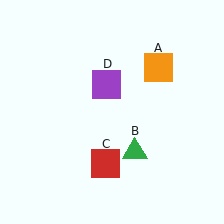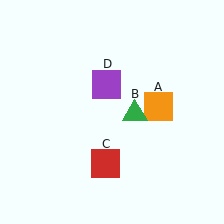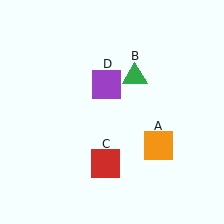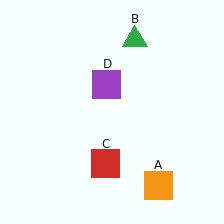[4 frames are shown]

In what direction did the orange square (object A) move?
The orange square (object A) moved down.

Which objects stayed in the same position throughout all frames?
Red square (object C) and purple square (object D) remained stationary.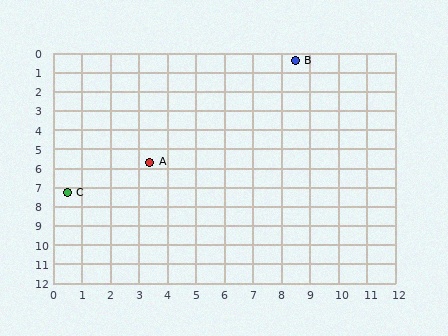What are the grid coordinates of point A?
Point A is at approximately (3.4, 5.7).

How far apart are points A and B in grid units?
Points A and B are about 7.4 grid units apart.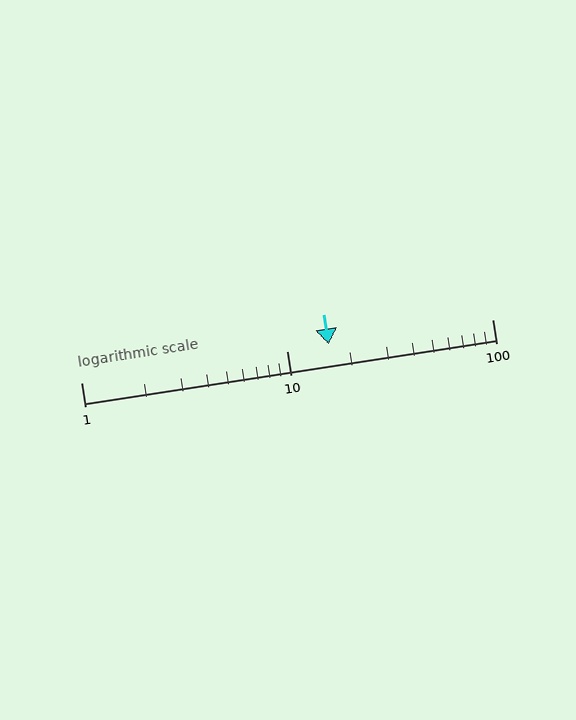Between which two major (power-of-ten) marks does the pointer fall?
The pointer is between 10 and 100.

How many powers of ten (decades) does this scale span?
The scale spans 2 decades, from 1 to 100.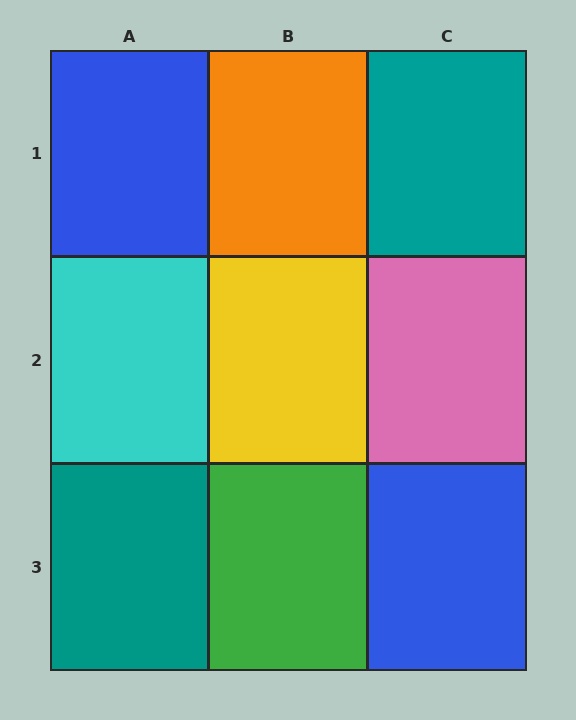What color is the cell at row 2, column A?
Cyan.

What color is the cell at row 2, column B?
Yellow.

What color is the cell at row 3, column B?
Green.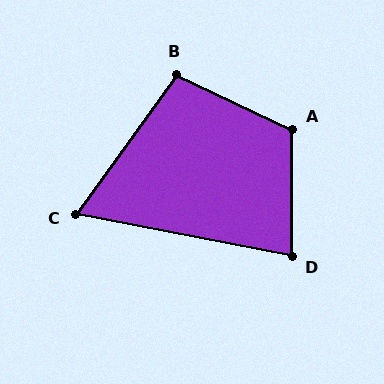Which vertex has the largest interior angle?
A, at approximately 115 degrees.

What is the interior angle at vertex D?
Approximately 80 degrees (acute).